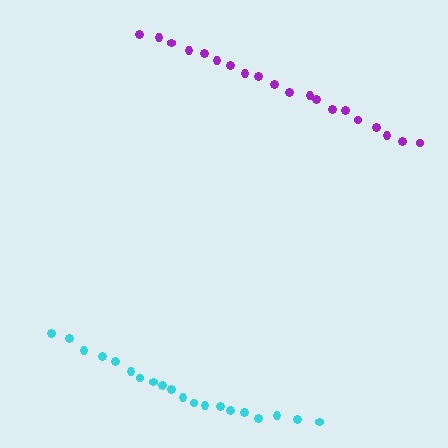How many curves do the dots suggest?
There are 2 distinct paths.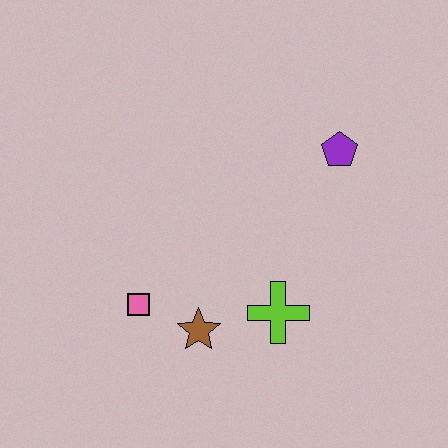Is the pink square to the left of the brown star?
Yes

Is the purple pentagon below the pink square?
No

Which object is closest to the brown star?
The pink square is closest to the brown star.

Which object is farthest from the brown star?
The purple pentagon is farthest from the brown star.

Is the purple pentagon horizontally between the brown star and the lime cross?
No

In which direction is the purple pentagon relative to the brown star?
The purple pentagon is above the brown star.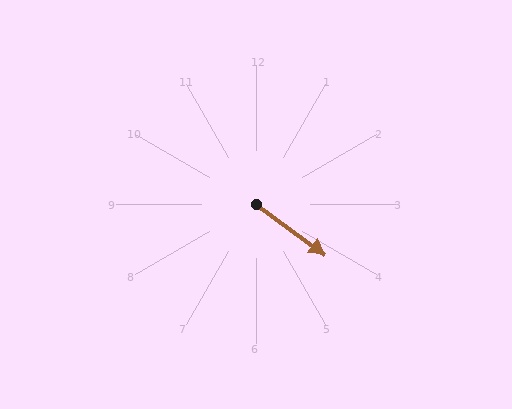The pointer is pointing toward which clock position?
Roughly 4 o'clock.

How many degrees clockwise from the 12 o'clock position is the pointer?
Approximately 126 degrees.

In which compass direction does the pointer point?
Southeast.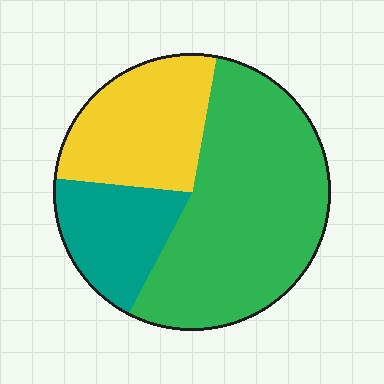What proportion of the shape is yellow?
Yellow takes up about one quarter (1/4) of the shape.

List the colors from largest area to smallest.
From largest to smallest: green, yellow, teal.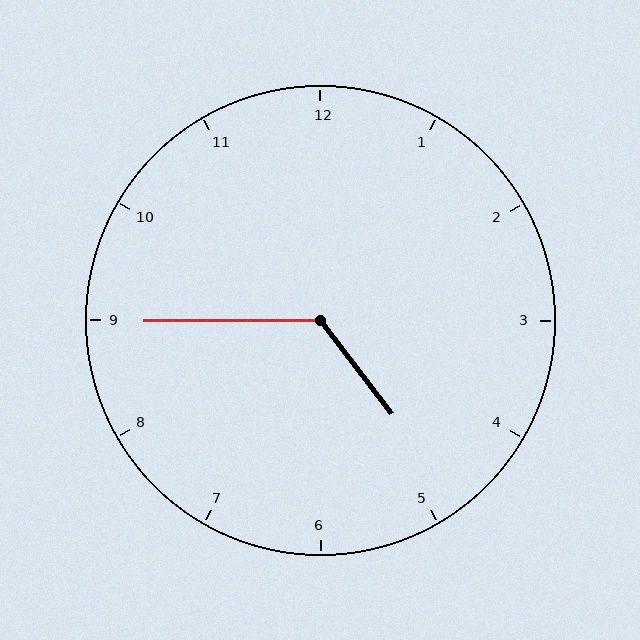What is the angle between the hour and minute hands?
Approximately 128 degrees.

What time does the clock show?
4:45.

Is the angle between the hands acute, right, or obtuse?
It is obtuse.